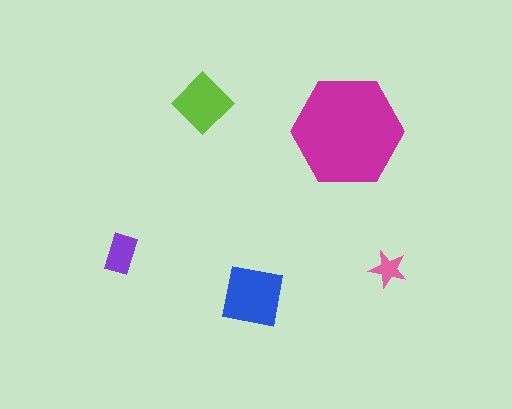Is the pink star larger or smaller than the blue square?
Smaller.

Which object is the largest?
The magenta hexagon.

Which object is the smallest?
The pink star.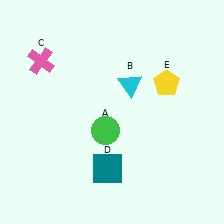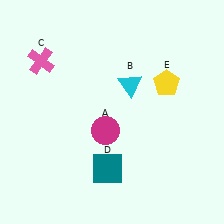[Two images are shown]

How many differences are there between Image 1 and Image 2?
There is 1 difference between the two images.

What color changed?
The circle (A) changed from green in Image 1 to magenta in Image 2.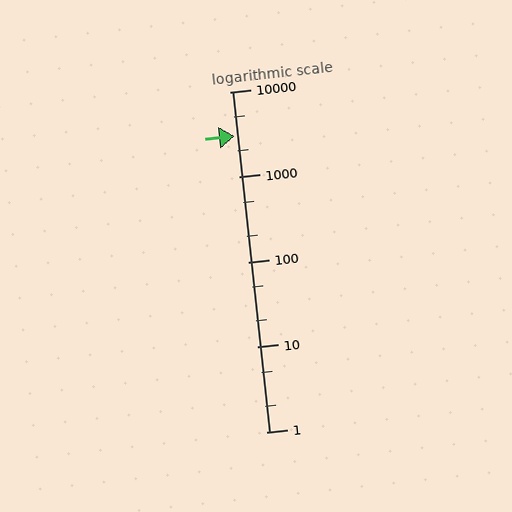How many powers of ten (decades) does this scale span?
The scale spans 4 decades, from 1 to 10000.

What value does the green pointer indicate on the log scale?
The pointer indicates approximately 3000.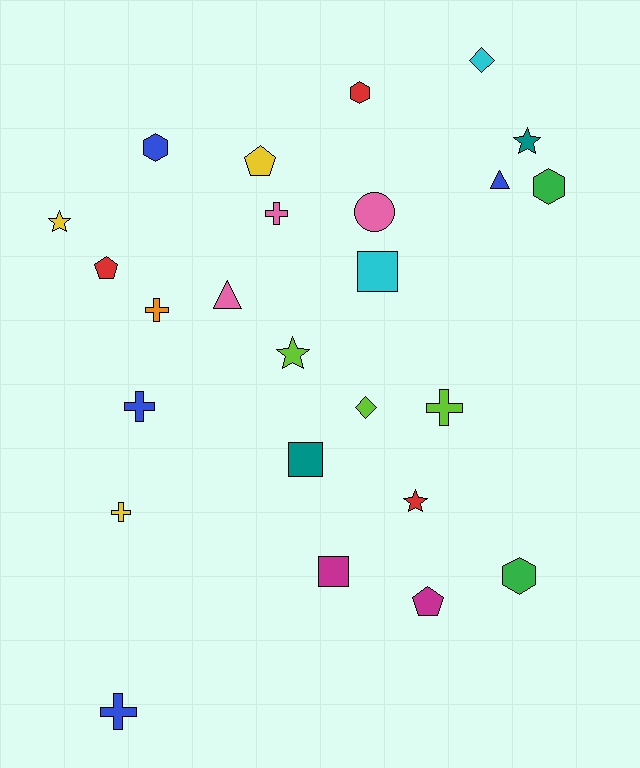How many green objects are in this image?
There are 2 green objects.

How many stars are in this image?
There are 4 stars.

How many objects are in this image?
There are 25 objects.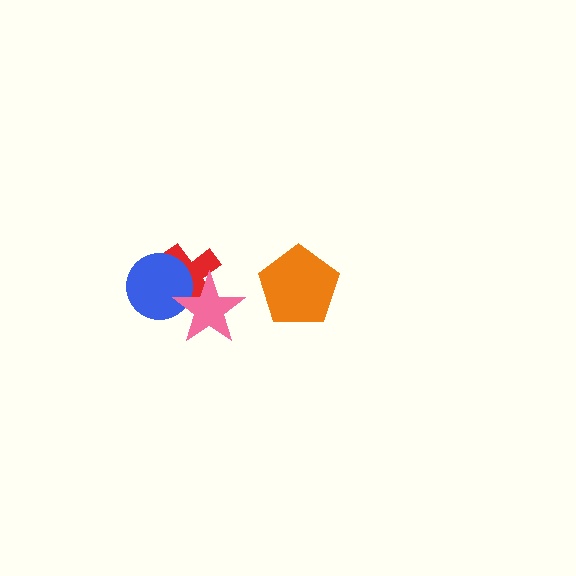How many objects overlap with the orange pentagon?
0 objects overlap with the orange pentagon.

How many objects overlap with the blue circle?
2 objects overlap with the blue circle.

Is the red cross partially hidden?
Yes, it is partially covered by another shape.